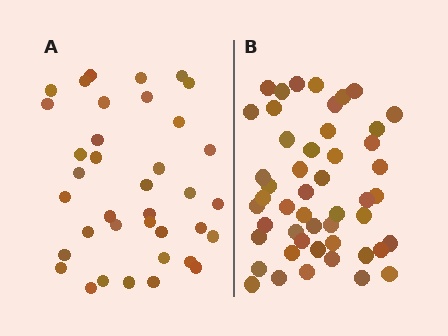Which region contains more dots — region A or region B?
Region B (the right region) has more dots.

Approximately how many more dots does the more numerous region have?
Region B has roughly 12 or so more dots than region A.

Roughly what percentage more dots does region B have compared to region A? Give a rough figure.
About 30% more.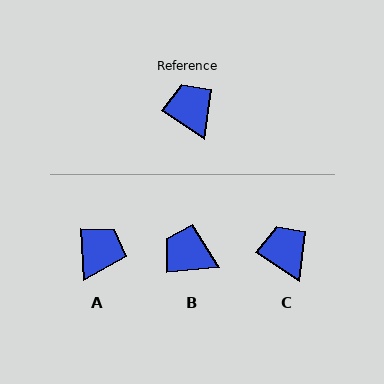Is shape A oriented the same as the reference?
No, it is off by about 54 degrees.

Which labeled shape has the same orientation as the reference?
C.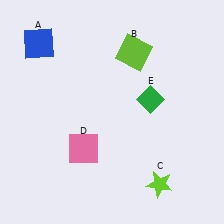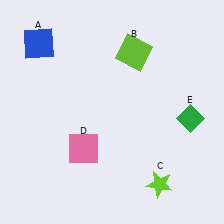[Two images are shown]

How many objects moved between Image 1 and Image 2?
1 object moved between the two images.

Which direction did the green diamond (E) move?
The green diamond (E) moved right.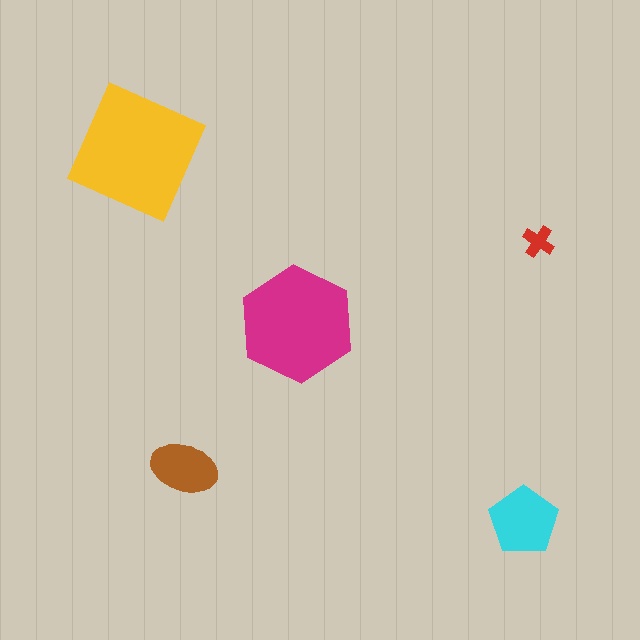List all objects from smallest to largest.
The red cross, the brown ellipse, the cyan pentagon, the magenta hexagon, the yellow square.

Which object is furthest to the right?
The red cross is rightmost.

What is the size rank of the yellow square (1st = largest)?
1st.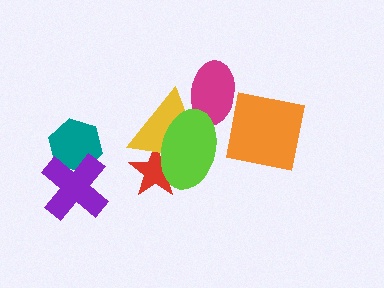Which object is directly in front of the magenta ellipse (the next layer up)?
The orange square is directly in front of the magenta ellipse.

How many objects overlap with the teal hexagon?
1 object overlaps with the teal hexagon.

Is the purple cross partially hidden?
No, no other shape covers it.